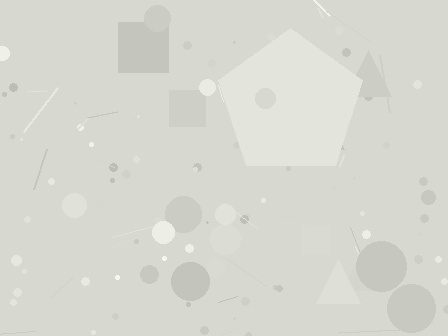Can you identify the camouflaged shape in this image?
The camouflaged shape is a pentagon.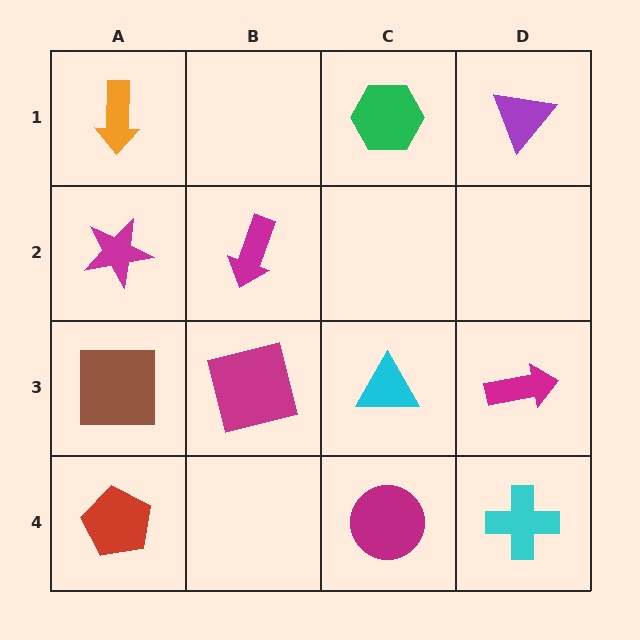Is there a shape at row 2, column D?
No, that cell is empty.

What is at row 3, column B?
A magenta square.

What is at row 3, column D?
A magenta arrow.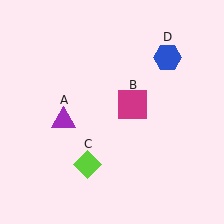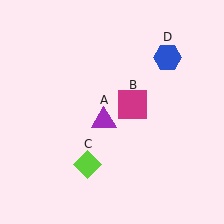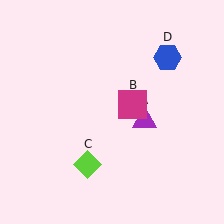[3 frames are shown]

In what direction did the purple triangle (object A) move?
The purple triangle (object A) moved right.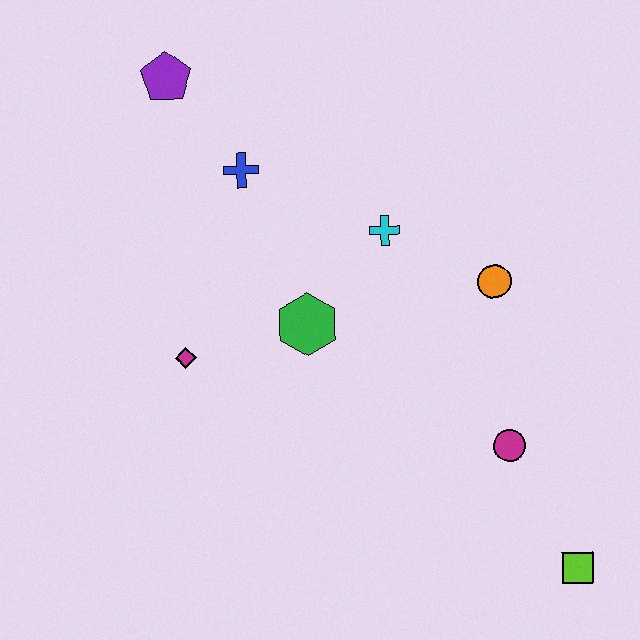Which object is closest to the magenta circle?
The lime square is closest to the magenta circle.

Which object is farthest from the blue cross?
The lime square is farthest from the blue cross.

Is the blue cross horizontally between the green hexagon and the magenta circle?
No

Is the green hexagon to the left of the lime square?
Yes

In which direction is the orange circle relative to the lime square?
The orange circle is above the lime square.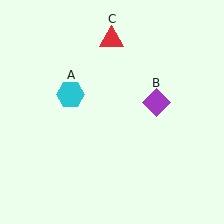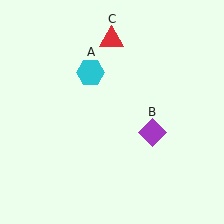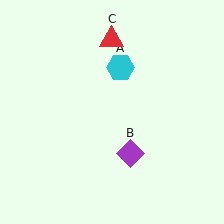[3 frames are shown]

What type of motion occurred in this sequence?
The cyan hexagon (object A), purple diamond (object B) rotated clockwise around the center of the scene.